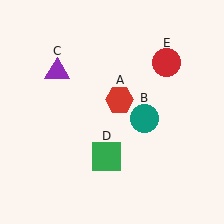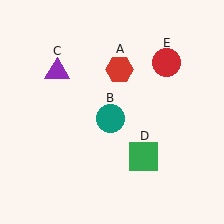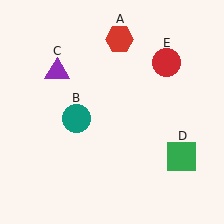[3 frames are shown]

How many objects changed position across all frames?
3 objects changed position: red hexagon (object A), teal circle (object B), green square (object D).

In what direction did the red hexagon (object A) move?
The red hexagon (object A) moved up.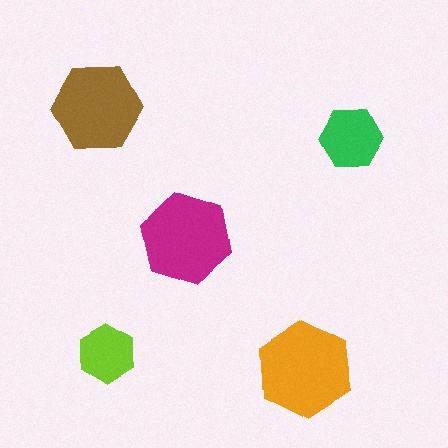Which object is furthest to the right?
The green hexagon is rightmost.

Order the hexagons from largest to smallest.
the orange one, the magenta one, the brown one, the green one, the lime one.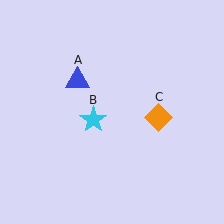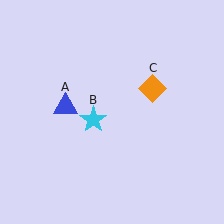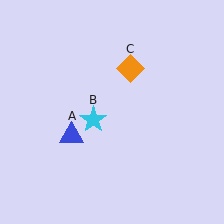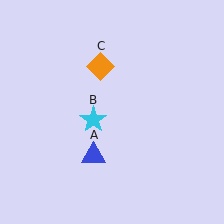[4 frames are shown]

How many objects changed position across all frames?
2 objects changed position: blue triangle (object A), orange diamond (object C).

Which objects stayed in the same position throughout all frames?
Cyan star (object B) remained stationary.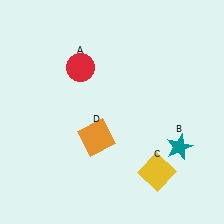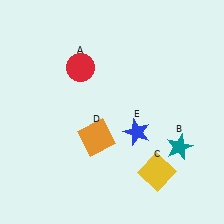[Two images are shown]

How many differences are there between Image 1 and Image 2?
There is 1 difference between the two images.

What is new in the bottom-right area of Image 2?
A blue star (E) was added in the bottom-right area of Image 2.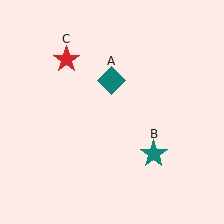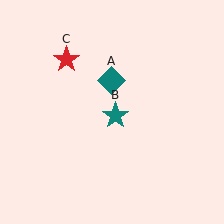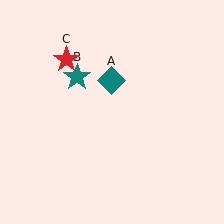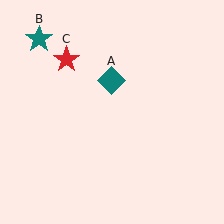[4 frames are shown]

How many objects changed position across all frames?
1 object changed position: teal star (object B).